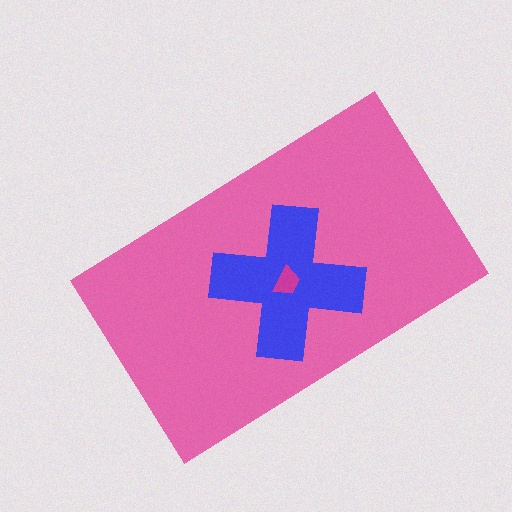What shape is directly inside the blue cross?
The magenta trapezoid.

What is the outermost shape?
The pink rectangle.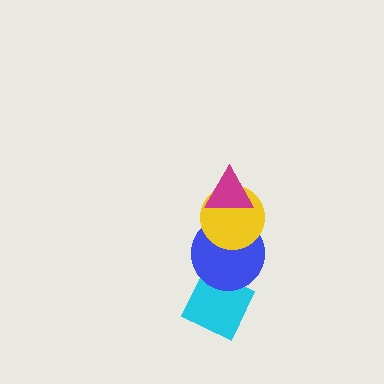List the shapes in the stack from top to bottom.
From top to bottom: the magenta triangle, the yellow circle, the blue circle, the cyan diamond.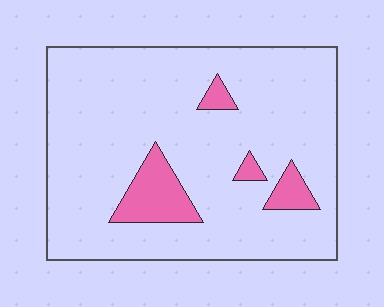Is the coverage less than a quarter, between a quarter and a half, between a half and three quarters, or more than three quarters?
Less than a quarter.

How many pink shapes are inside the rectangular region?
4.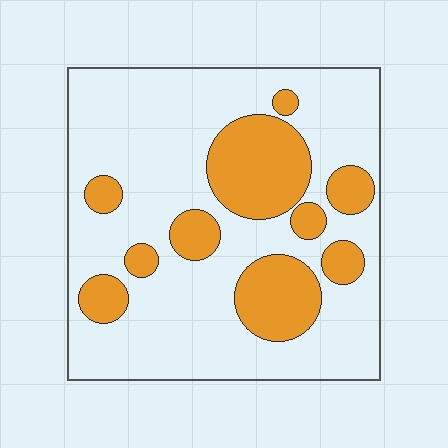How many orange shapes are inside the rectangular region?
10.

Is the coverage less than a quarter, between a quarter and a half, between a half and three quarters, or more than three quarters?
Between a quarter and a half.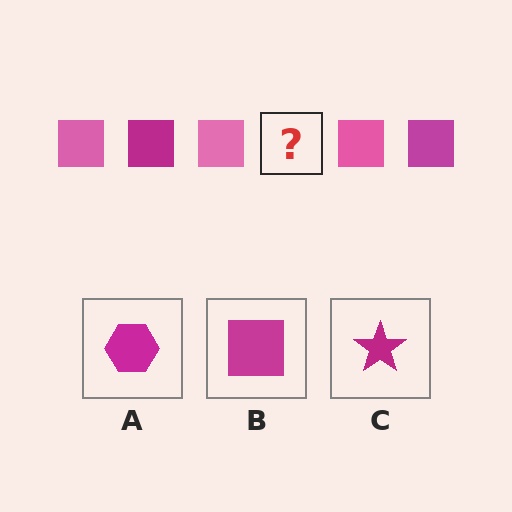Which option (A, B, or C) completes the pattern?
B.